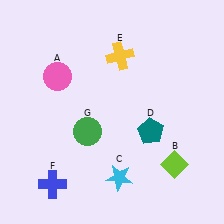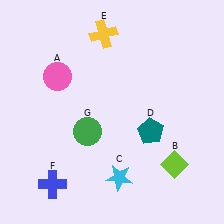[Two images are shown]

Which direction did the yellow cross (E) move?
The yellow cross (E) moved up.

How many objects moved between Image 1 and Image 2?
1 object moved between the two images.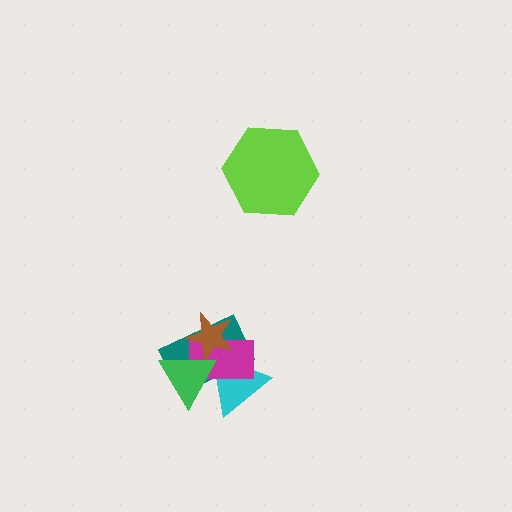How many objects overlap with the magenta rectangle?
4 objects overlap with the magenta rectangle.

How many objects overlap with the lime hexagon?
0 objects overlap with the lime hexagon.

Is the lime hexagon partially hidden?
No, no other shape covers it.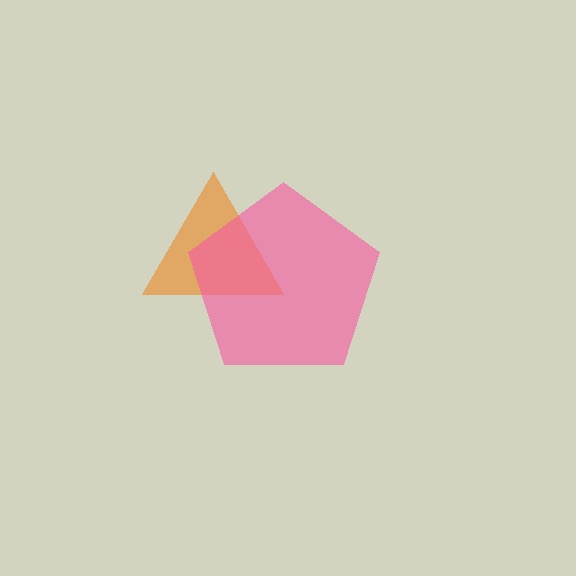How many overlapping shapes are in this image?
There are 2 overlapping shapes in the image.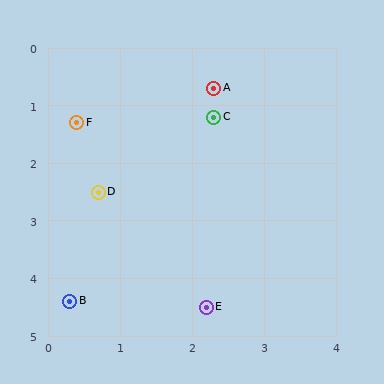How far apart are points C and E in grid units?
Points C and E are about 3.3 grid units apart.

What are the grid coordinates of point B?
Point B is at approximately (0.3, 4.4).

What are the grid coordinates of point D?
Point D is at approximately (0.7, 2.5).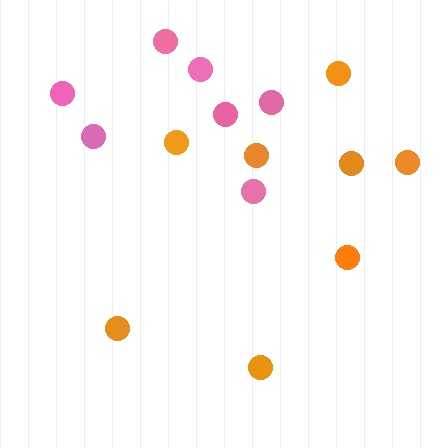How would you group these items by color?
There are 2 groups: one group of orange circles (8) and one group of pink circles (7).